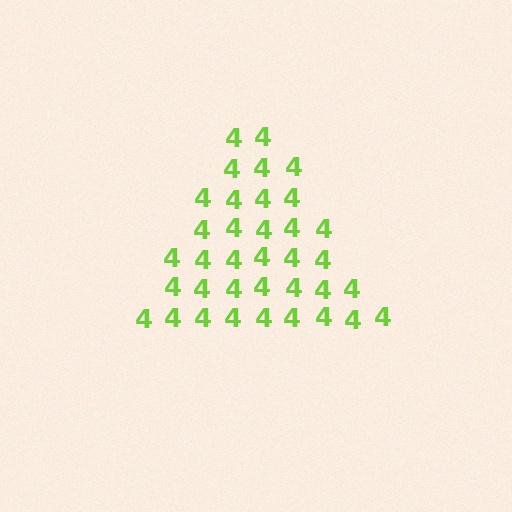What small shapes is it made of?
It is made of small digit 4's.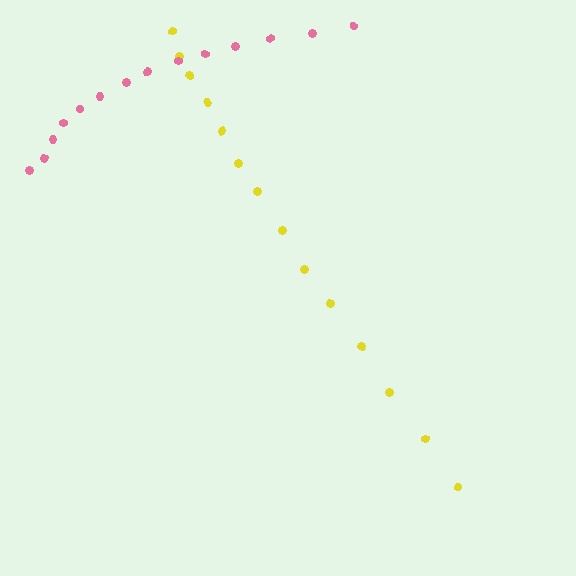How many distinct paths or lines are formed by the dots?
There are 2 distinct paths.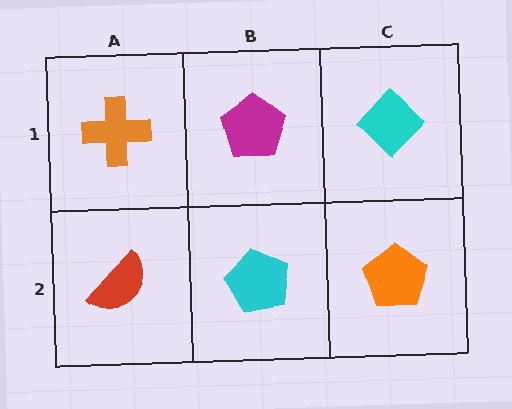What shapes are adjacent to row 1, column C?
An orange pentagon (row 2, column C), a magenta pentagon (row 1, column B).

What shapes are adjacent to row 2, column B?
A magenta pentagon (row 1, column B), a red semicircle (row 2, column A), an orange pentagon (row 2, column C).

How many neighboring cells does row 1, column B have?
3.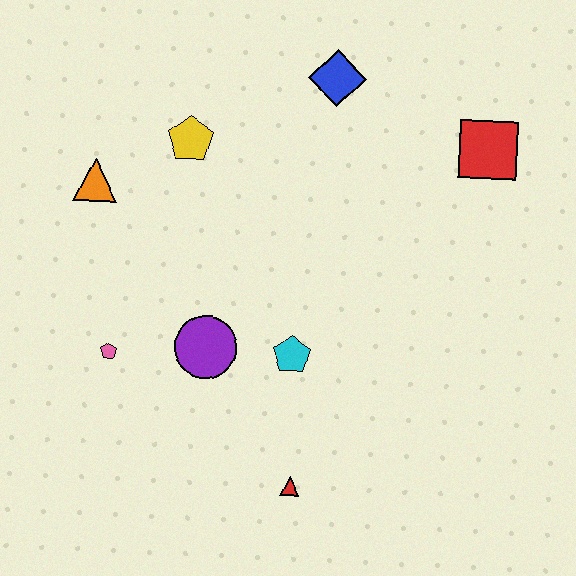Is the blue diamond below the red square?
No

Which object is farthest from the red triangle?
The blue diamond is farthest from the red triangle.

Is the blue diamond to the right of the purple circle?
Yes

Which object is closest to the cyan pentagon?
The purple circle is closest to the cyan pentagon.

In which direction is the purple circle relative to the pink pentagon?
The purple circle is to the right of the pink pentagon.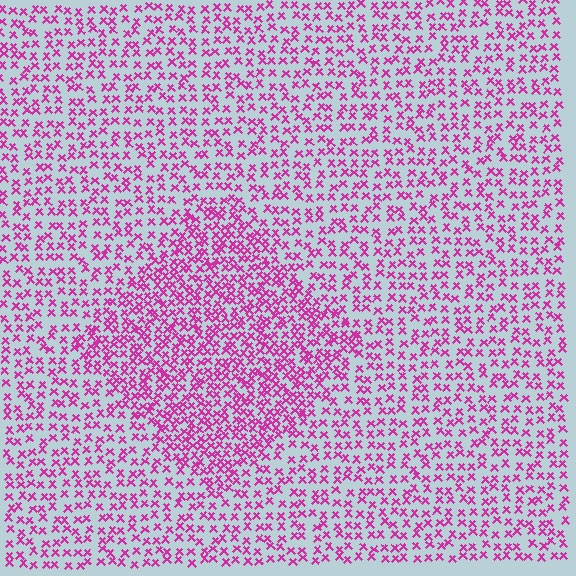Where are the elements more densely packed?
The elements are more densely packed inside the diamond boundary.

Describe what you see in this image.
The image contains small magenta elements arranged at two different densities. A diamond-shaped region is visible where the elements are more densely packed than the surrounding area.